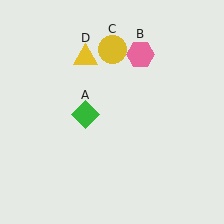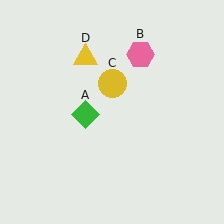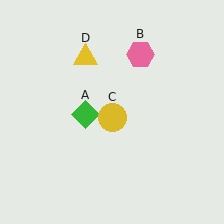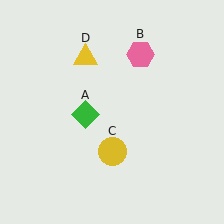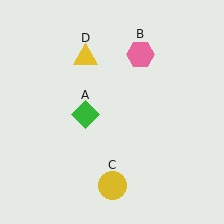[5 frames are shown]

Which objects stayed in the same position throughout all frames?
Green diamond (object A) and pink hexagon (object B) and yellow triangle (object D) remained stationary.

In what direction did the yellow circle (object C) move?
The yellow circle (object C) moved down.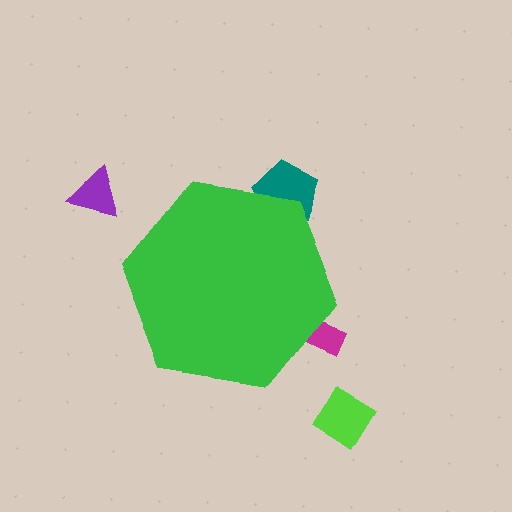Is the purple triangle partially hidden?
No, the purple triangle is fully visible.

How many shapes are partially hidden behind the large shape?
2 shapes are partially hidden.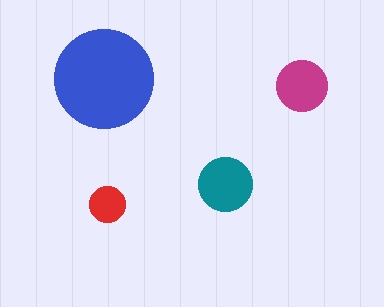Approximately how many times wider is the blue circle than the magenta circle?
About 2 times wider.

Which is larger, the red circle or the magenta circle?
The magenta one.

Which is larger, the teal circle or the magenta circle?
The teal one.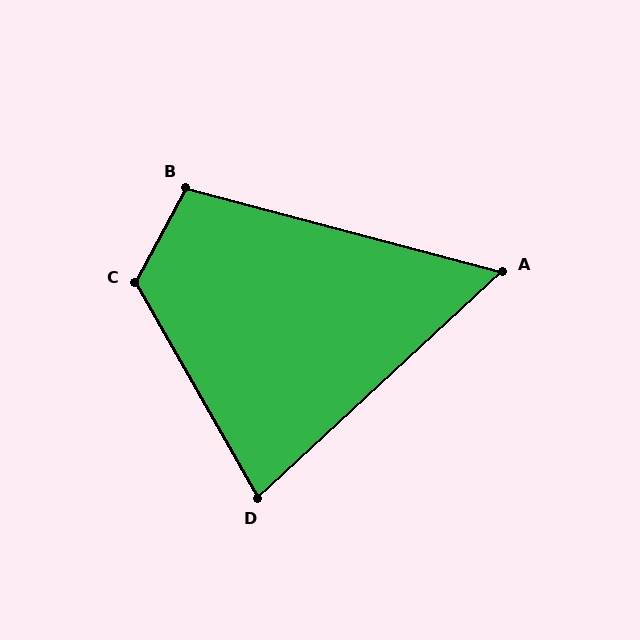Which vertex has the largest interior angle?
C, at approximately 122 degrees.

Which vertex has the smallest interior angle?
A, at approximately 58 degrees.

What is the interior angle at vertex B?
Approximately 103 degrees (obtuse).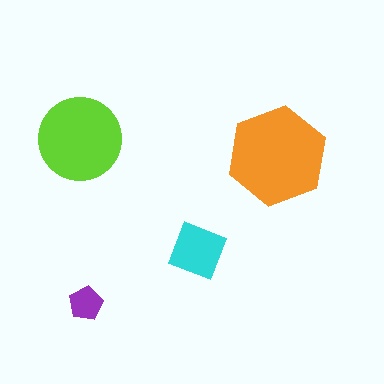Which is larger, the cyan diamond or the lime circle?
The lime circle.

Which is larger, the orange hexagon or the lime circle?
The orange hexagon.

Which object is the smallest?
The purple pentagon.